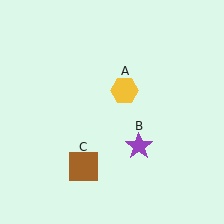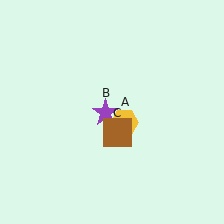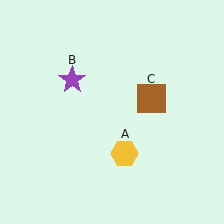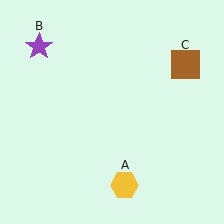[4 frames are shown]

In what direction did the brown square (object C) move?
The brown square (object C) moved up and to the right.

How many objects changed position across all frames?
3 objects changed position: yellow hexagon (object A), purple star (object B), brown square (object C).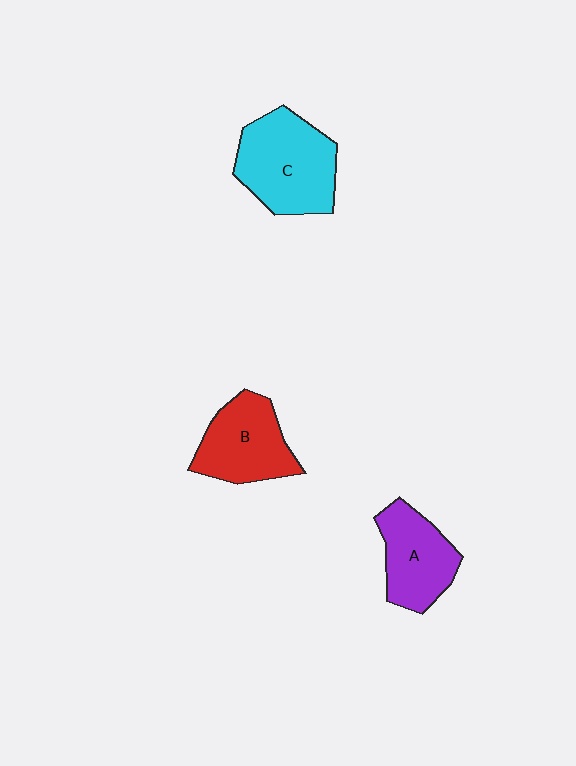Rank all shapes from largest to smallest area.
From largest to smallest: C (cyan), B (red), A (purple).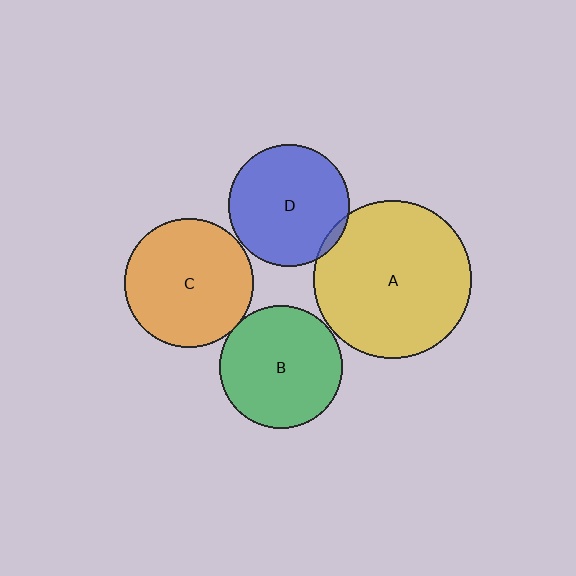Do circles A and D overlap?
Yes.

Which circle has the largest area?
Circle A (yellow).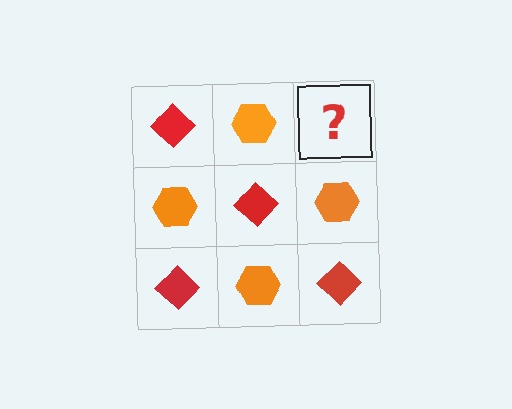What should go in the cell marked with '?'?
The missing cell should contain a red diamond.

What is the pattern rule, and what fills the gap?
The rule is that it alternates red diamond and orange hexagon in a checkerboard pattern. The gap should be filled with a red diamond.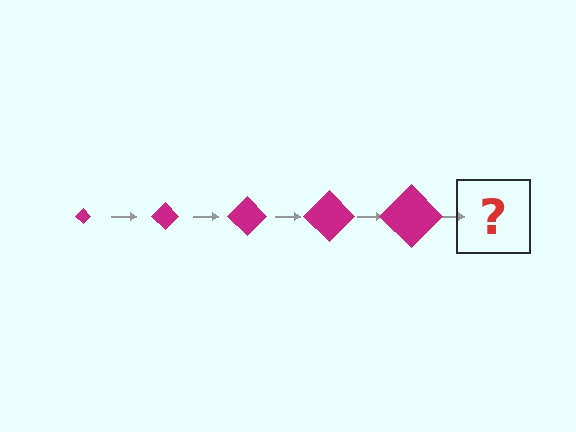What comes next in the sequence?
The next element should be a magenta diamond, larger than the previous one.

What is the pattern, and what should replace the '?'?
The pattern is that the diamond gets progressively larger each step. The '?' should be a magenta diamond, larger than the previous one.